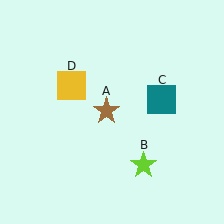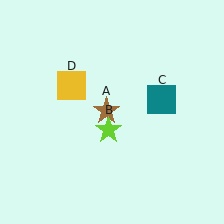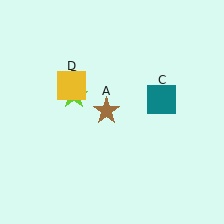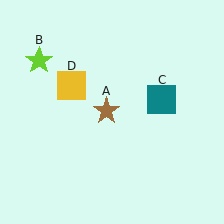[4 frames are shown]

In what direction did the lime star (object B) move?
The lime star (object B) moved up and to the left.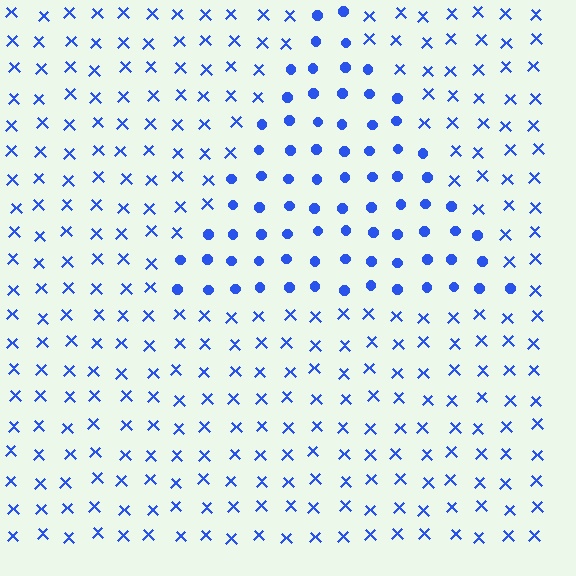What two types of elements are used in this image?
The image uses circles inside the triangle region and X marks outside it.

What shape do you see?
I see a triangle.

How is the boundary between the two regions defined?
The boundary is defined by a change in element shape: circles inside vs. X marks outside. All elements share the same color and spacing.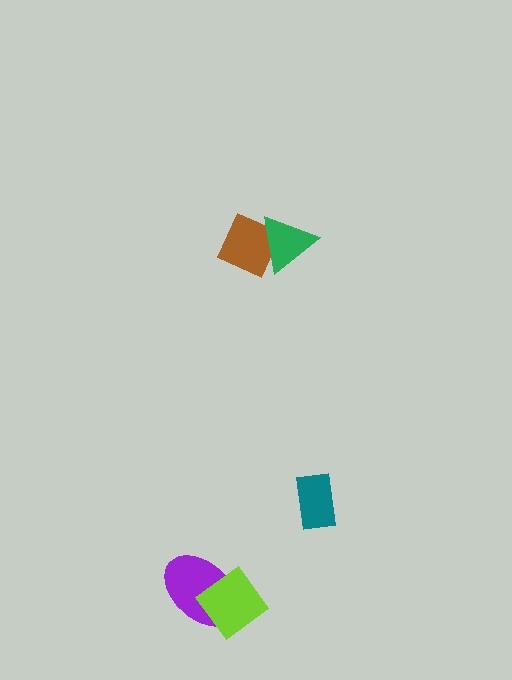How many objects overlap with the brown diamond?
1 object overlaps with the brown diamond.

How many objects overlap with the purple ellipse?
1 object overlaps with the purple ellipse.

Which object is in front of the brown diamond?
The green triangle is in front of the brown diamond.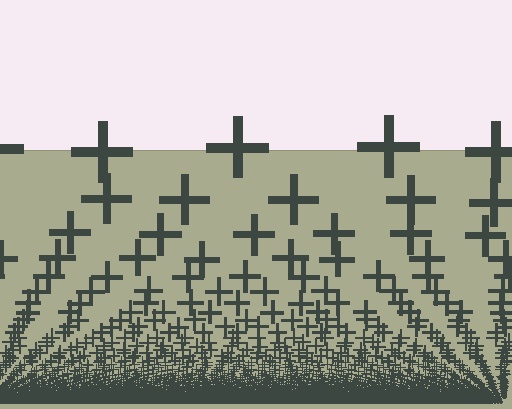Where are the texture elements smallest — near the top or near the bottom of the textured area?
Near the bottom.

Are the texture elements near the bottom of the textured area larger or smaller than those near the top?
Smaller. The gradient is inverted — elements near the bottom are smaller and denser.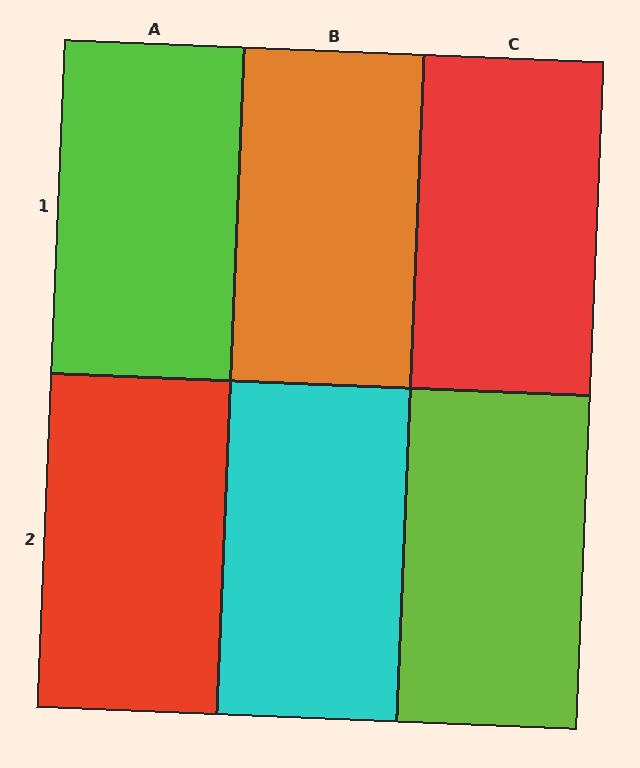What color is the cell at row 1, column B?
Orange.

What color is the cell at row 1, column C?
Red.